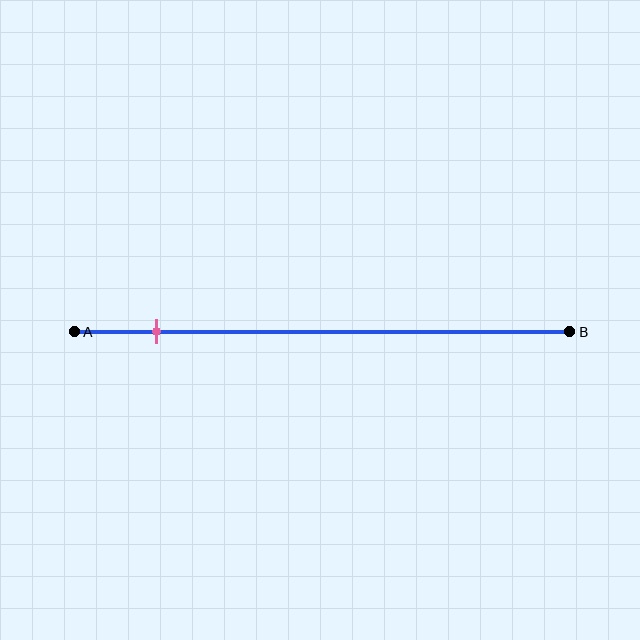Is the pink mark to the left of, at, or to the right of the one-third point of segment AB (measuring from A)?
The pink mark is to the left of the one-third point of segment AB.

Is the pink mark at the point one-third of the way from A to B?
No, the mark is at about 15% from A, not at the 33% one-third point.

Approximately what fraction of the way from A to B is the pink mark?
The pink mark is approximately 15% of the way from A to B.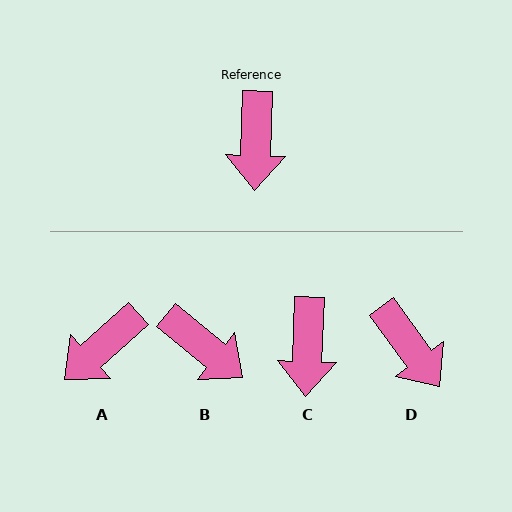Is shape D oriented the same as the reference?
No, it is off by about 38 degrees.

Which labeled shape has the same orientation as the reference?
C.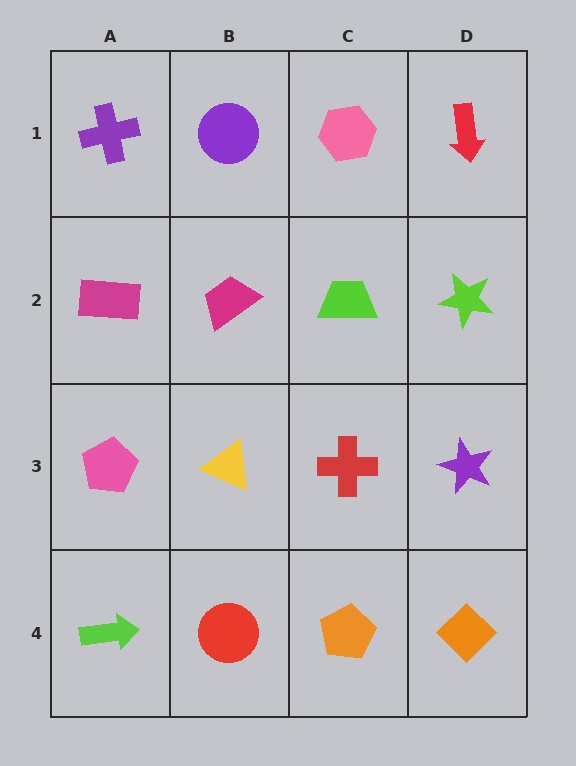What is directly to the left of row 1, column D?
A pink hexagon.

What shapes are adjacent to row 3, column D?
A lime star (row 2, column D), an orange diamond (row 4, column D), a red cross (row 3, column C).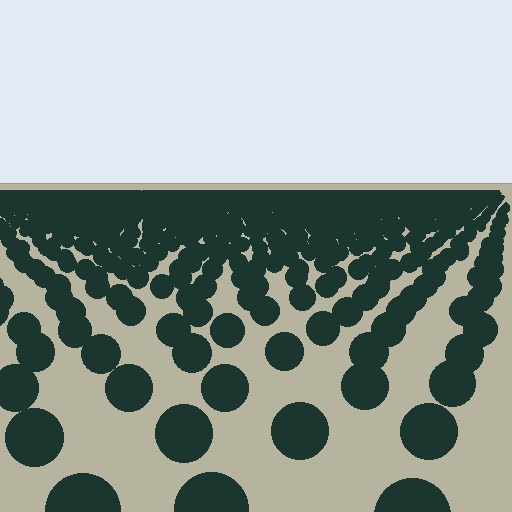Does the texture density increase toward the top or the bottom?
Density increases toward the top.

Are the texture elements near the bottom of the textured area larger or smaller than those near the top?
Larger. Near the bottom, elements are closer to the viewer and appear at a bigger on-screen size.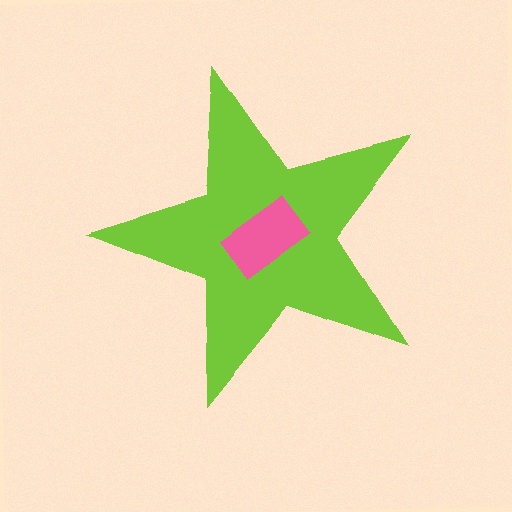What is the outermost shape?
The lime star.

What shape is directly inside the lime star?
The pink rectangle.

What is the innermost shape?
The pink rectangle.